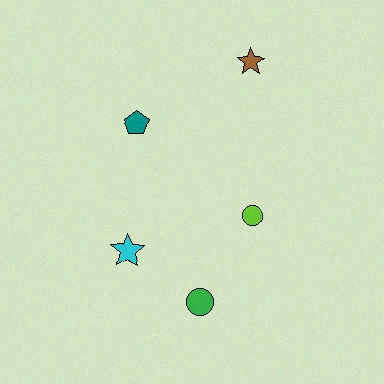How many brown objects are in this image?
There is 1 brown object.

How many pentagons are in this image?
There is 1 pentagon.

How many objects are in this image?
There are 5 objects.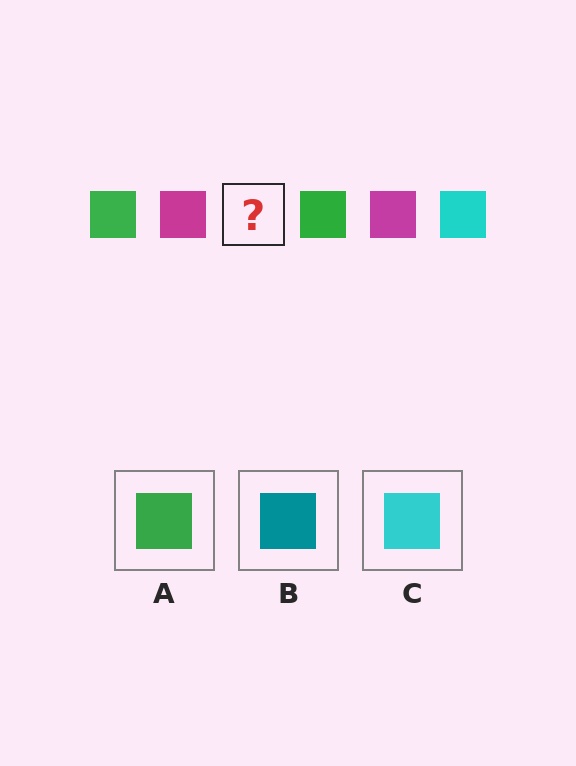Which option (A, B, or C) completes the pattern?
C.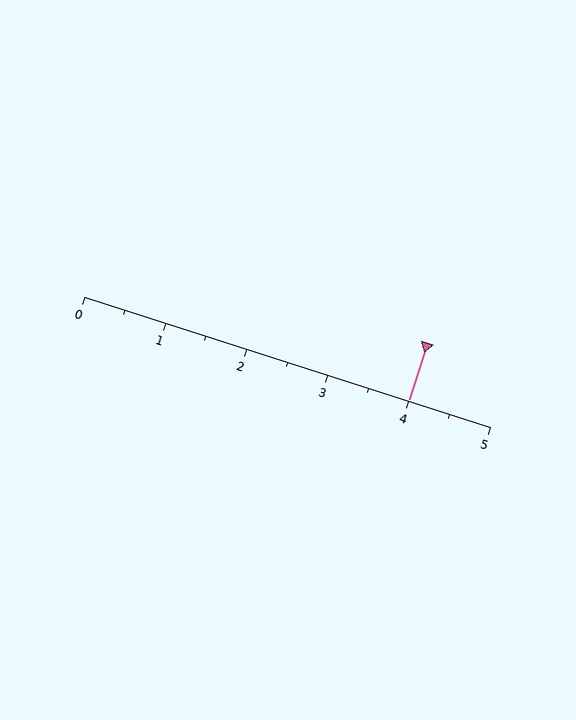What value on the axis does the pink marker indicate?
The marker indicates approximately 4.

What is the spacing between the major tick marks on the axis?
The major ticks are spaced 1 apart.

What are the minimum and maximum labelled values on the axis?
The axis runs from 0 to 5.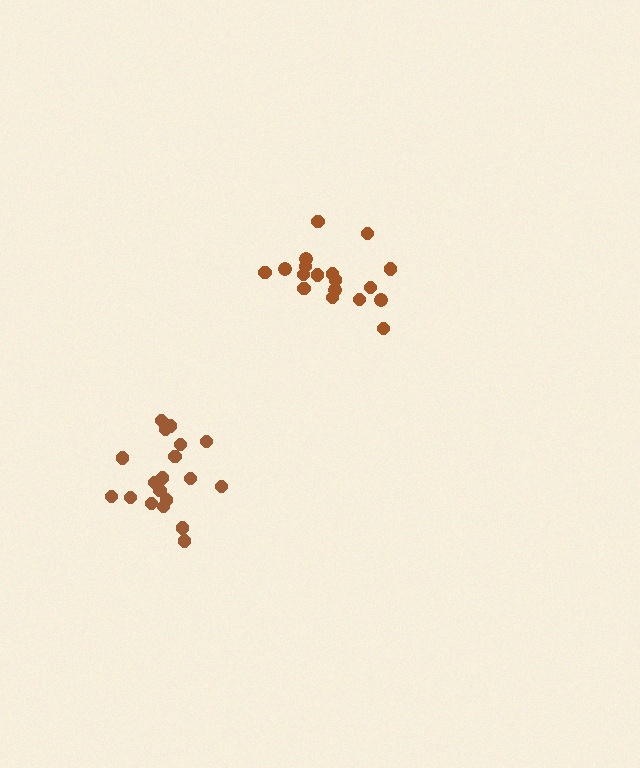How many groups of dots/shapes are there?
There are 2 groups.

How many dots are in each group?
Group 1: 18 dots, Group 2: 20 dots (38 total).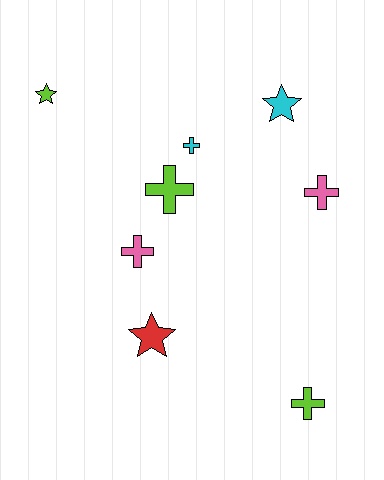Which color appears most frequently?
Lime, with 3 objects.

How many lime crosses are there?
There are 2 lime crosses.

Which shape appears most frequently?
Cross, with 5 objects.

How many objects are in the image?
There are 8 objects.